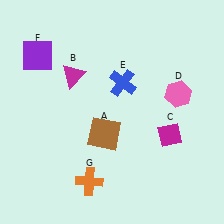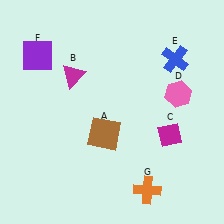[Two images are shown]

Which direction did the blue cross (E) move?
The blue cross (E) moved right.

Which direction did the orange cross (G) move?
The orange cross (G) moved right.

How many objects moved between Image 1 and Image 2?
2 objects moved between the two images.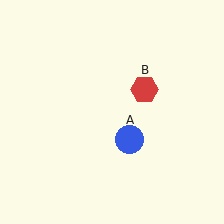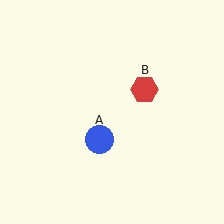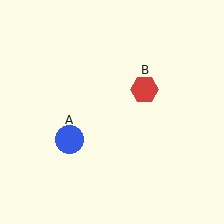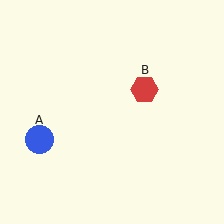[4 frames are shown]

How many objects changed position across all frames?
1 object changed position: blue circle (object A).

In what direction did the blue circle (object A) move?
The blue circle (object A) moved left.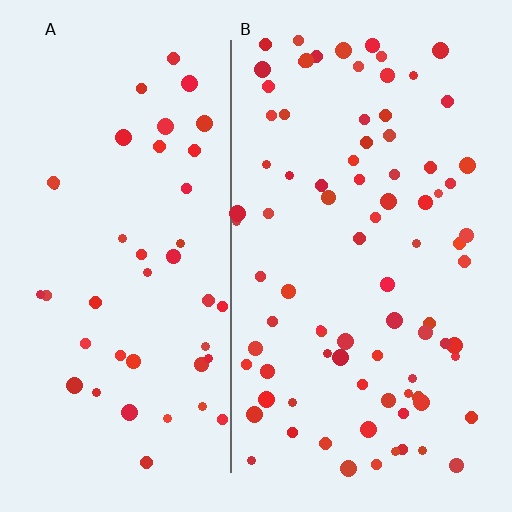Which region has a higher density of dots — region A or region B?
B (the right).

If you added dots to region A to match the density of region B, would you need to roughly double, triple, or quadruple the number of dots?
Approximately double.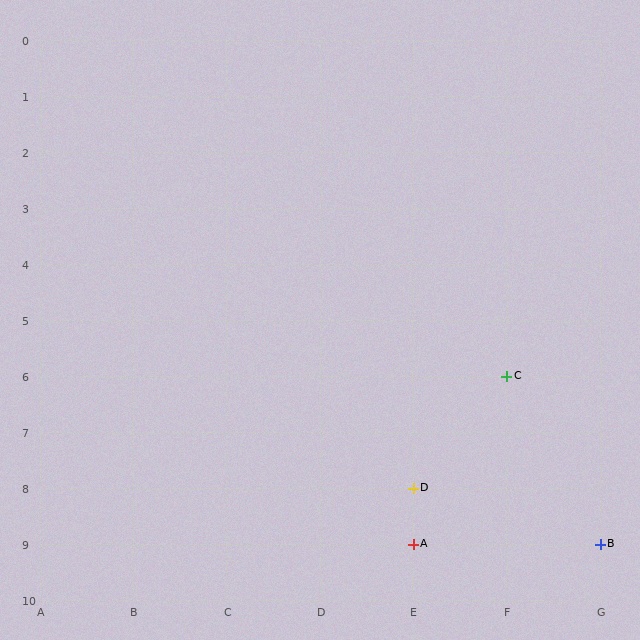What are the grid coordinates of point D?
Point D is at grid coordinates (E, 8).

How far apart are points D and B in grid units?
Points D and B are 2 columns and 1 row apart (about 2.2 grid units diagonally).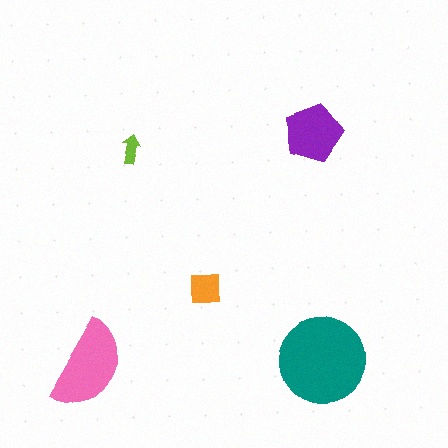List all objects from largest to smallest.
The teal circle, the pink semicircle, the purple pentagon, the orange square, the lime arrow.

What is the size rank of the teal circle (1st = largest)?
1st.